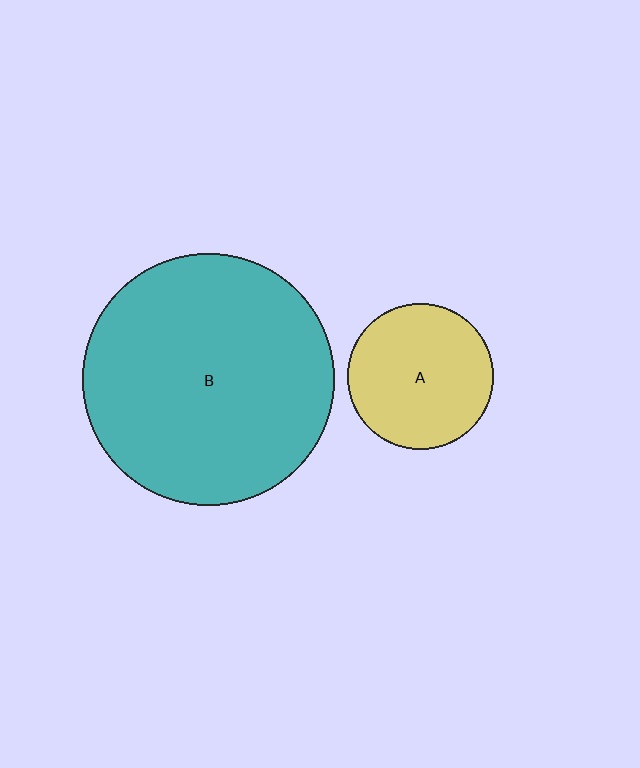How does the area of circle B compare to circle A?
Approximately 3.0 times.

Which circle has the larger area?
Circle B (teal).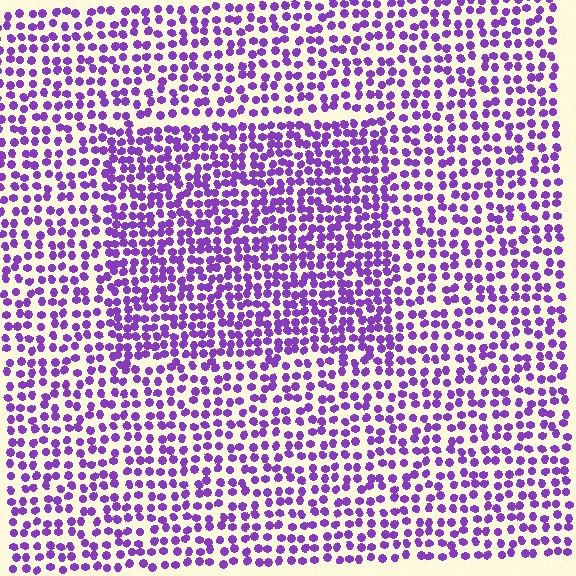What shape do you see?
I see a rectangle.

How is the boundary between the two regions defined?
The boundary is defined by a change in element density (approximately 1.5x ratio). All elements are the same color, size, and shape.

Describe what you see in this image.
The image contains small purple elements arranged at two different densities. A rectangle-shaped region is visible where the elements are more densely packed than the surrounding area.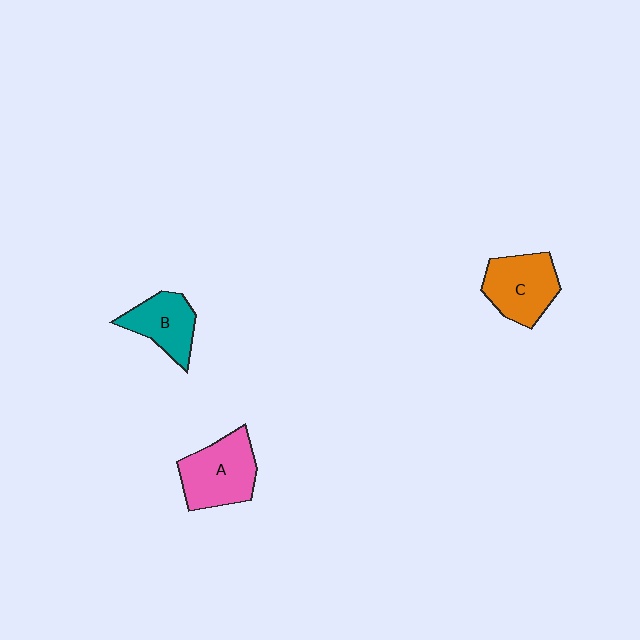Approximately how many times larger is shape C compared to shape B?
Approximately 1.2 times.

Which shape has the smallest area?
Shape B (teal).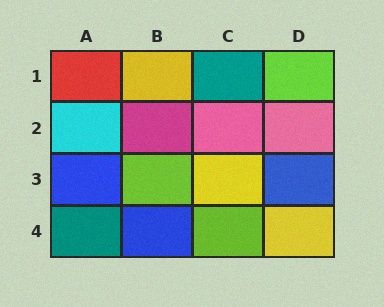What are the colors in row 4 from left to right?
Teal, blue, lime, yellow.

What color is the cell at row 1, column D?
Lime.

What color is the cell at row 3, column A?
Blue.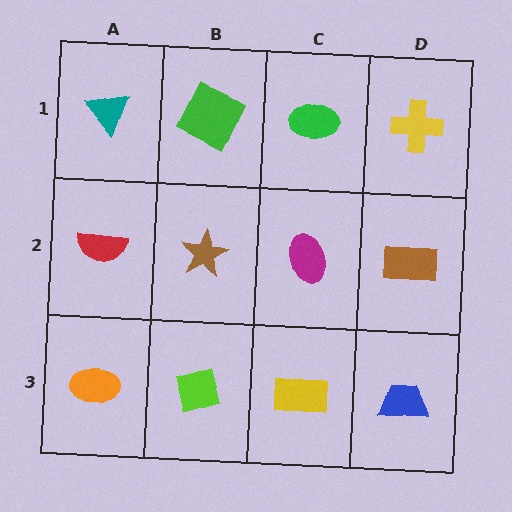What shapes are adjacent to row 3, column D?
A brown rectangle (row 2, column D), a yellow rectangle (row 3, column C).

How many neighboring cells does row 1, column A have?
2.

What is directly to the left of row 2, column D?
A magenta ellipse.